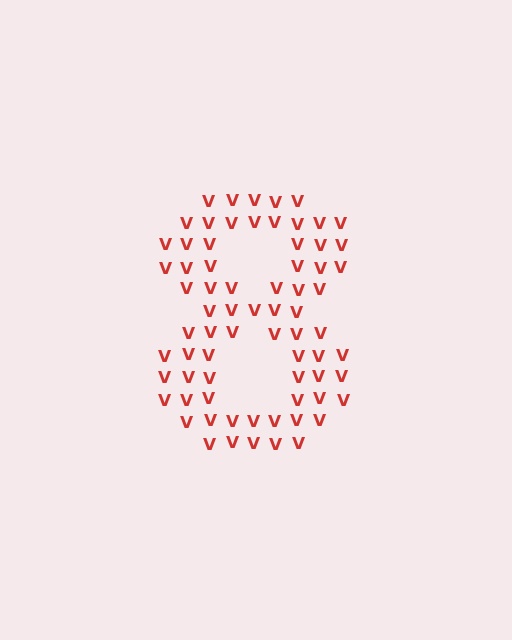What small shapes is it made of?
It is made of small letter V's.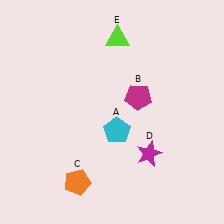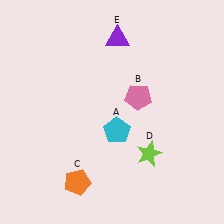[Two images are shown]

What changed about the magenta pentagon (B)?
In Image 1, B is magenta. In Image 2, it changed to pink.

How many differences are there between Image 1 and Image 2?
There are 3 differences between the two images.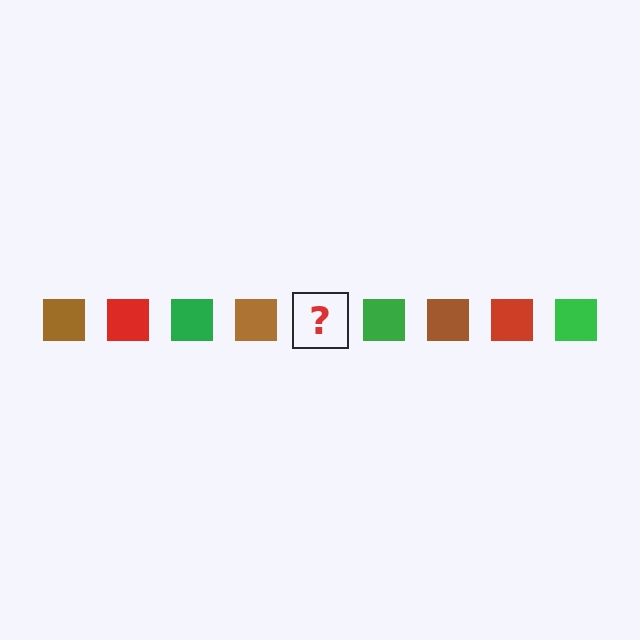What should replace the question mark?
The question mark should be replaced with a red square.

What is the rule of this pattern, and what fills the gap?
The rule is that the pattern cycles through brown, red, green squares. The gap should be filled with a red square.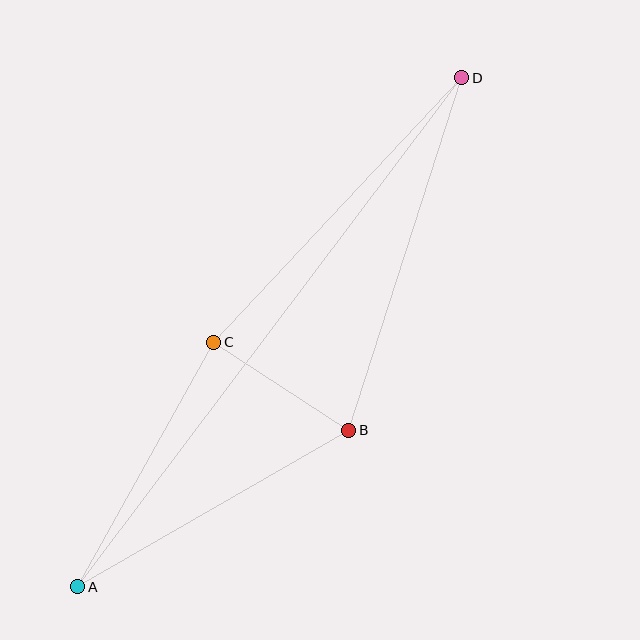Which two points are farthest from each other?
Points A and D are farthest from each other.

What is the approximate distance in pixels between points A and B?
The distance between A and B is approximately 313 pixels.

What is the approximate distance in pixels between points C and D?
The distance between C and D is approximately 363 pixels.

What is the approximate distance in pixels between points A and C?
The distance between A and C is approximately 280 pixels.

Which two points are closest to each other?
Points B and C are closest to each other.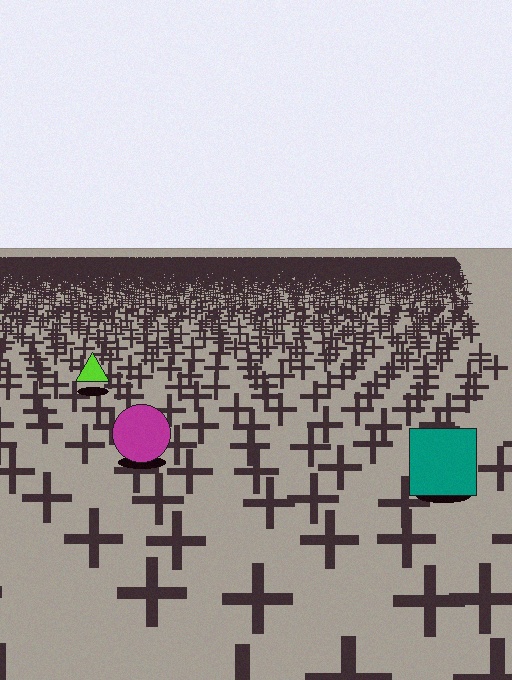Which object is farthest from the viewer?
The lime triangle is farthest from the viewer. It appears smaller and the ground texture around it is denser.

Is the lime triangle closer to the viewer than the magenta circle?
No. The magenta circle is closer — you can tell from the texture gradient: the ground texture is coarser near it.